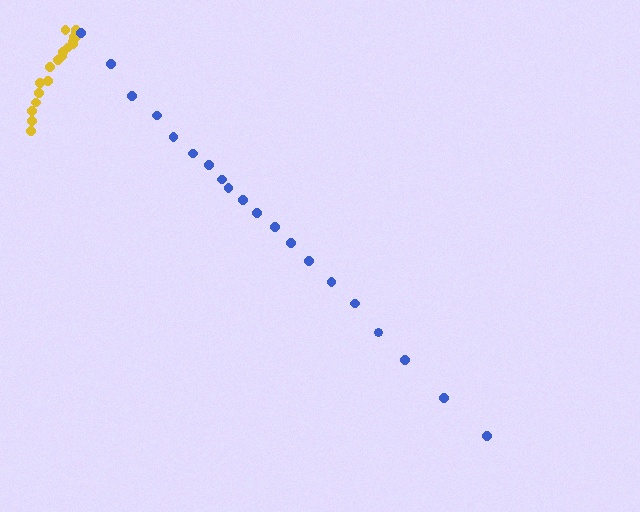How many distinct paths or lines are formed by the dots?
There are 2 distinct paths.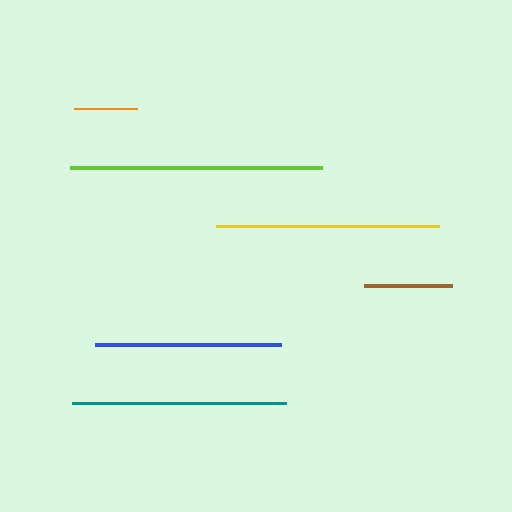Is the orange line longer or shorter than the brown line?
The brown line is longer than the orange line.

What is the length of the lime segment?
The lime segment is approximately 252 pixels long.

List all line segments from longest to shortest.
From longest to shortest: lime, yellow, teal, blue, brown, orange.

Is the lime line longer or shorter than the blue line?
The lime line is longer than the blue line.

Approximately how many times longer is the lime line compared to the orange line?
The lime line is approximately 4.0 times the length of the orange line.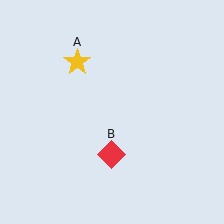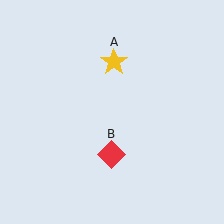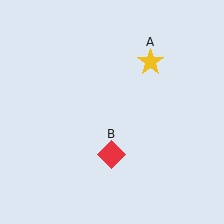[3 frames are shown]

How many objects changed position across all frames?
1 object changed position: yellow star (object A).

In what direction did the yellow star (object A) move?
The yellow star (object A) moved right.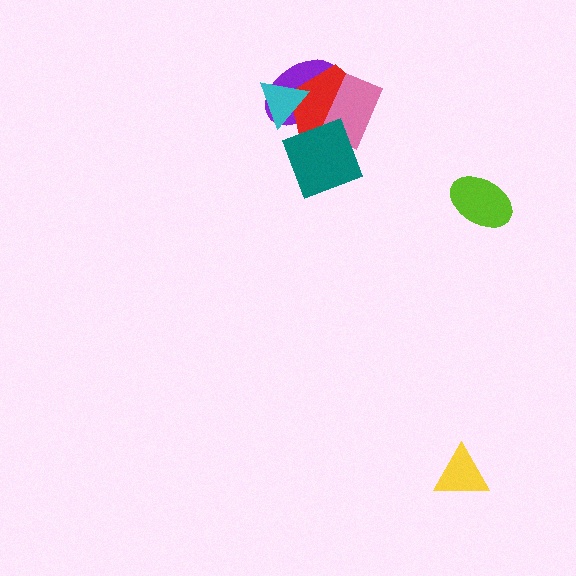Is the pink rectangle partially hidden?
Yes, it is partially covered by another shape.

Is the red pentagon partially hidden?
Yes, it is partially covered by another shape.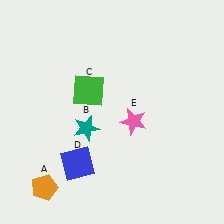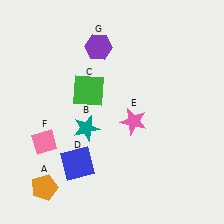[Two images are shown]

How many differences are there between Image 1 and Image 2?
There are 2 differences between the two images.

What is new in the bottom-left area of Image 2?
A pink diamond (F) was added in the bottom-left area of Image 2.